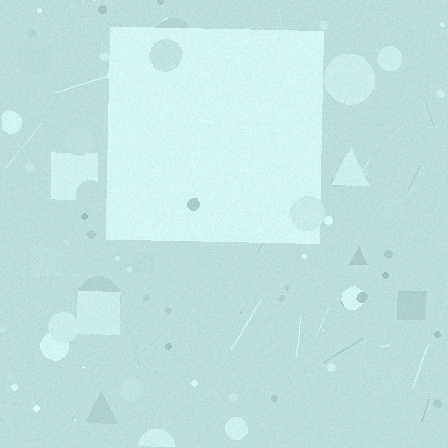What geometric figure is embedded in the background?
A square is embedded in the background.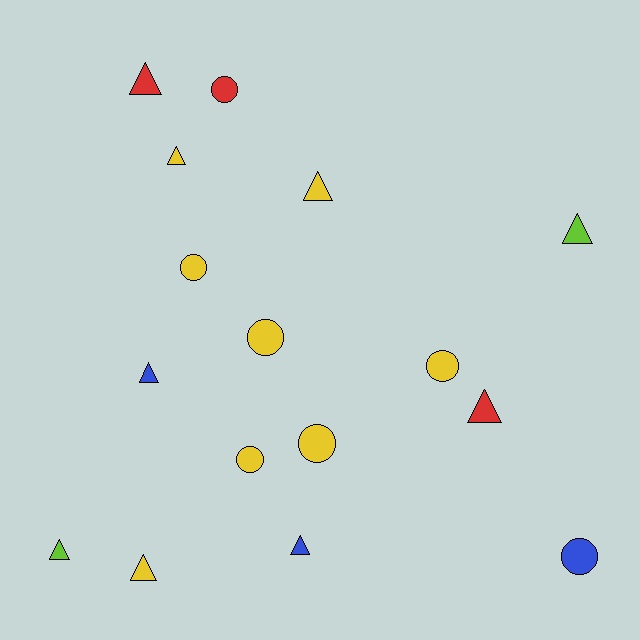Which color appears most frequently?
Yellow, with 8 objects.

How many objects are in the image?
There are 16 objects.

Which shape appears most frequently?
Triangle, with 9 objects.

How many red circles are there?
There is 1 red circle.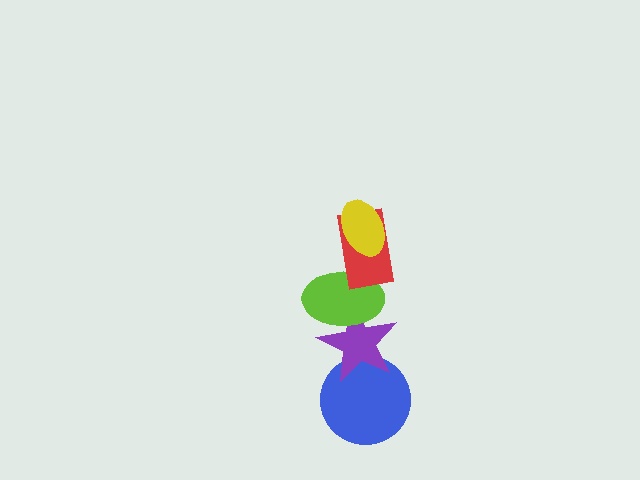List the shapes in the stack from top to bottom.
From top to bottom: the yellow ellipse, the red rectangle, the lime ellipse, the purple star, the blue circle.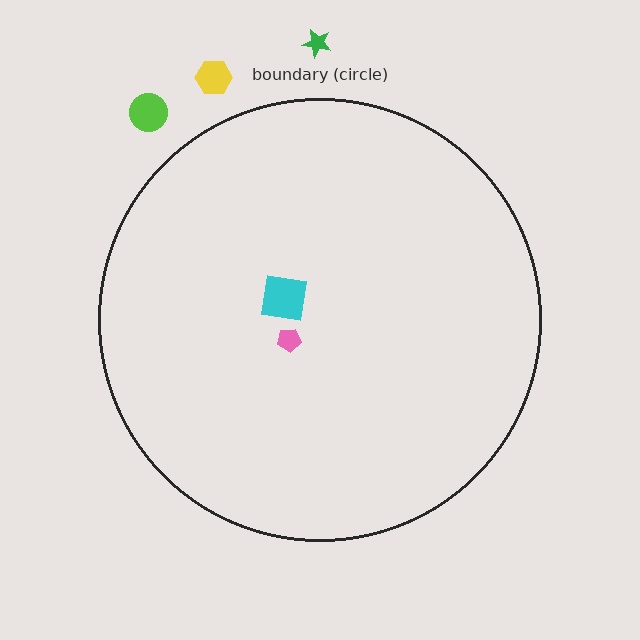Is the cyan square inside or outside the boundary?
Inside.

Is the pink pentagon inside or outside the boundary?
Inside.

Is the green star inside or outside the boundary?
Outside.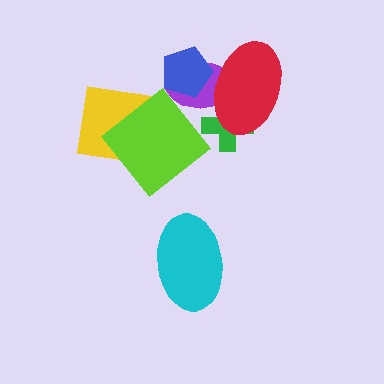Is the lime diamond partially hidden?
No, no other shape covers it.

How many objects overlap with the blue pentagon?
2 objects overlap with the blue pentagon.